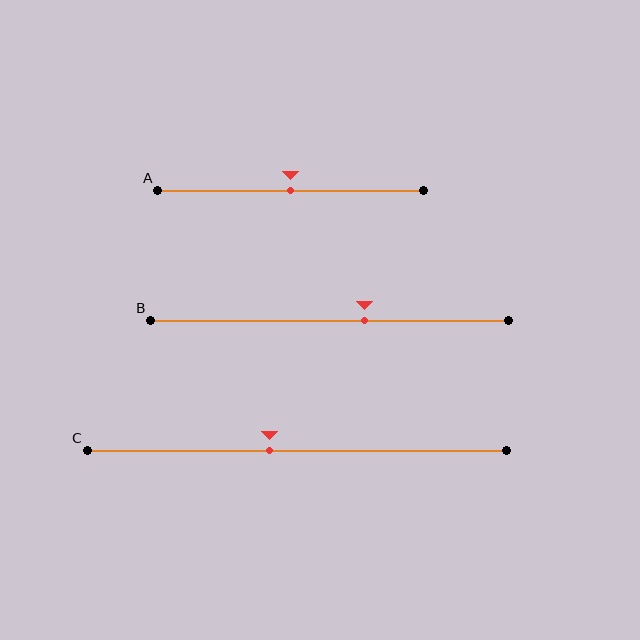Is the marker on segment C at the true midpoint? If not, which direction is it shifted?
No, the marker on segment C is shifted to the left by about 7% of the segment length.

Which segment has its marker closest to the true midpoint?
Segment A has its marker closest to the true midpoint.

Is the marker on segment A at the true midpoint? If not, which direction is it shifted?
Yes, the marker on segment A is at the true midpoint.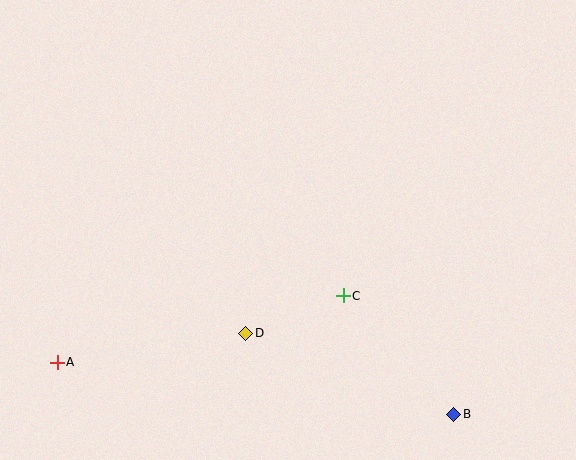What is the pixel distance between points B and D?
The distance between B and D is 224 pixels.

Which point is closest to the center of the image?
Point C at (343, 296) is closest to the center.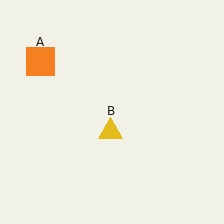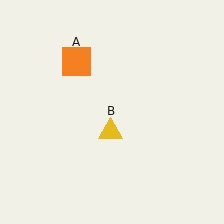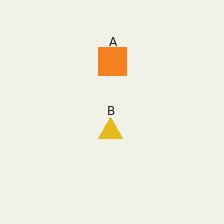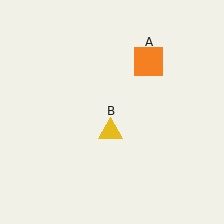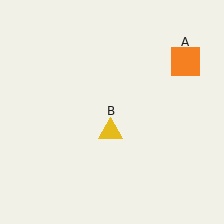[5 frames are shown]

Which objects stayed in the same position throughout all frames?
Yellow triangle (object B) remained stationary.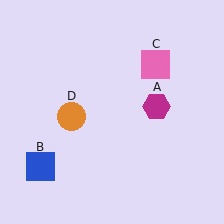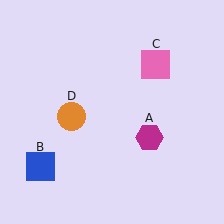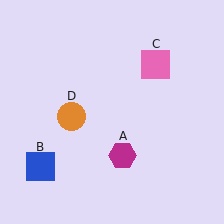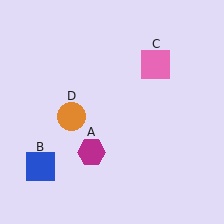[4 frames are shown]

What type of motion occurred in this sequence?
The magenta hexagon (object A) rotated clockwise around the center of the scene.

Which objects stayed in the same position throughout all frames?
Blue square (object B) and pink square (object C) and orange circle (object D) remained stationary.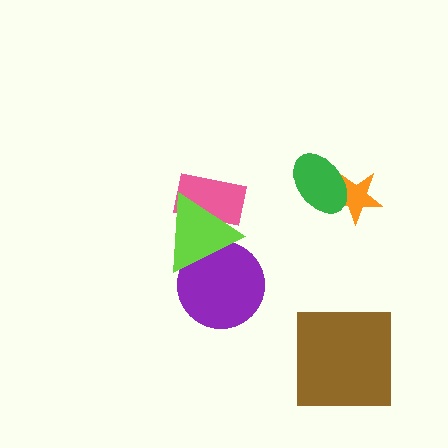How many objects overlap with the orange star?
1 object overlaps with the orange star.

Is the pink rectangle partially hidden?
Yes, it is partially covered by another shape.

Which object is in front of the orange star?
The green ellipse is in front of the orange star.